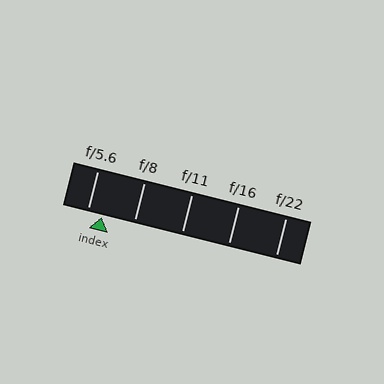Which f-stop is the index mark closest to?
The index mark is closest to f/5.6.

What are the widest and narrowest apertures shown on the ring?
The widest aperture shown is f/5.6 and the narrowest is f/22.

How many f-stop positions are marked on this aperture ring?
There are 5 f-stop positions marked.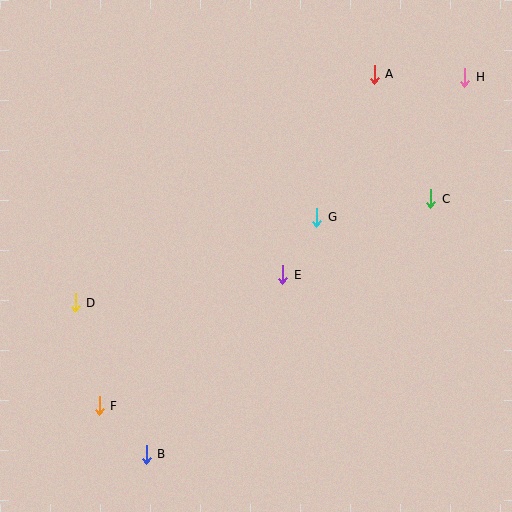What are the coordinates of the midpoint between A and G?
The midpoint between A and G is at (346, 146).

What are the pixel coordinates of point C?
Point C is at (431, 199).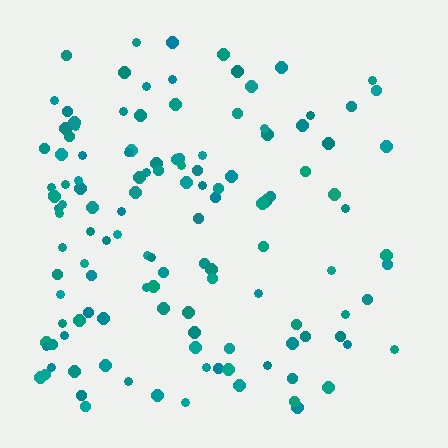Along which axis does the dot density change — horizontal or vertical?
Horizontal.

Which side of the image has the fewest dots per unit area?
The right.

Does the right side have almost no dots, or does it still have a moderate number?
Still a moderate number, just noticeably fewer than the left.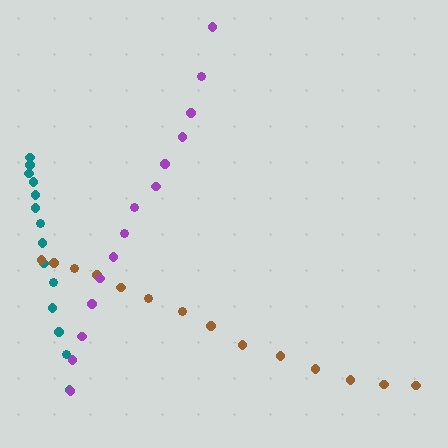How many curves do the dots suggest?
There are 3 distinct paths.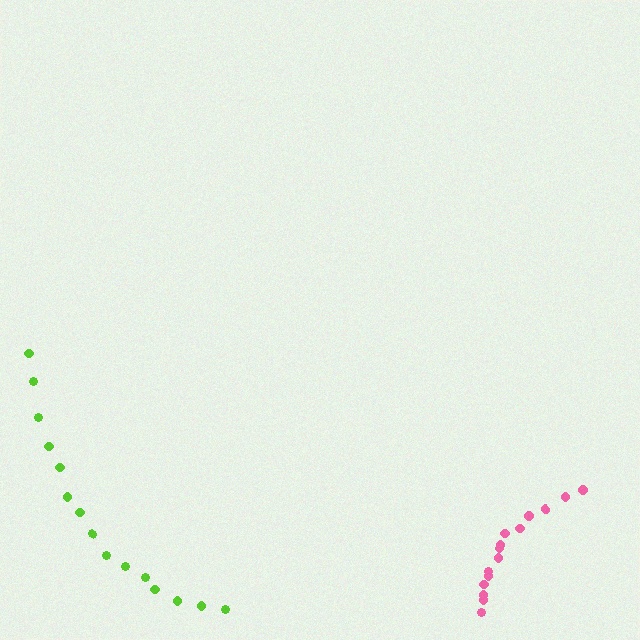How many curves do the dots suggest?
There are 2 distinct paths.